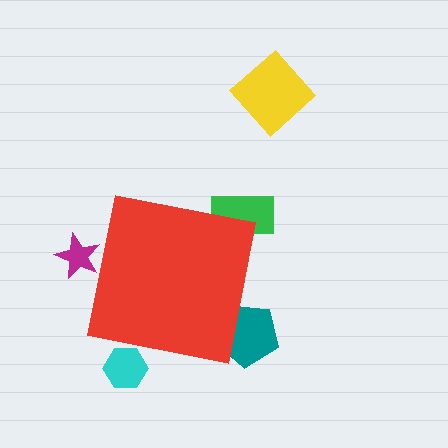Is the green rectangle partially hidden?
Yes, the green rectangle is partially hidden behind the red square.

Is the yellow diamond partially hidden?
No, the yellow diamond is fully visible.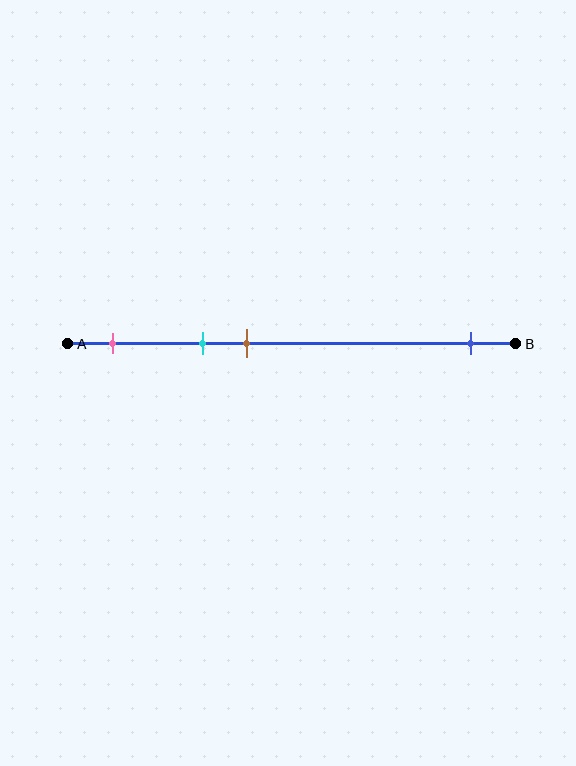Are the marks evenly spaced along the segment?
No, the marks are not evenly spaced.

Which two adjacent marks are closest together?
The cyan and brown marks are the closest adjacent pair.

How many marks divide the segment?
There are 4 marks dividing the segment.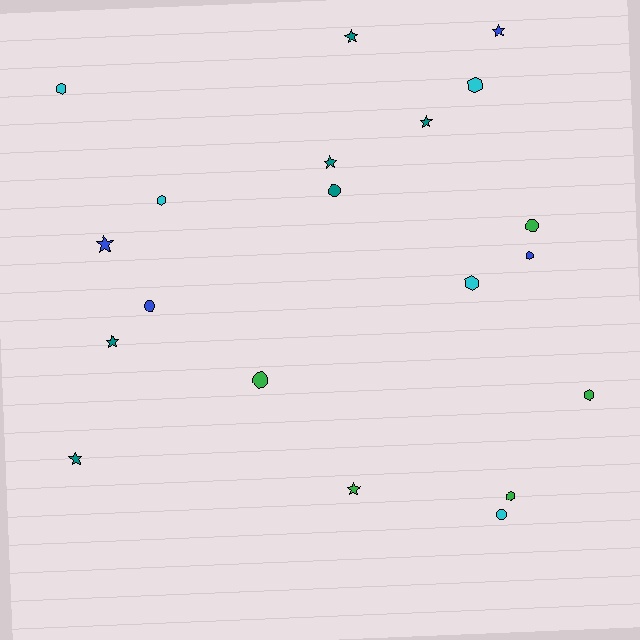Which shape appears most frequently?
Star, with 8 objects.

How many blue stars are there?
There are 2 blue stars.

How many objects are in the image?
There are 20 objects.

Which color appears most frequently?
Teal, with 6 objects.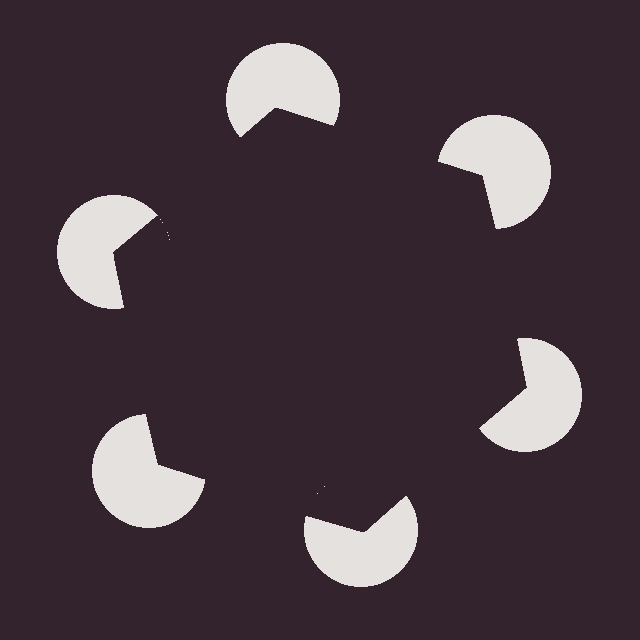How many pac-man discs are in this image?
There are 6 — one at each vertex of the illusory hexagon.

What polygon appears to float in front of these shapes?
An illusory hexagon — its edges are inferred from the aligned wedge cuts in the pac-man discs, not physically drawn.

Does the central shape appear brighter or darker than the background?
It typically appears slightly darker than the background, even though no actual brightness change is drawn.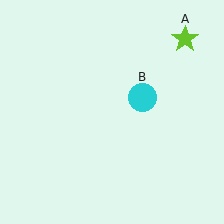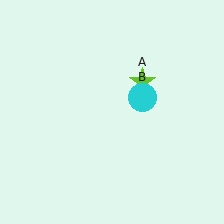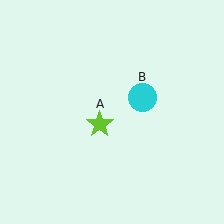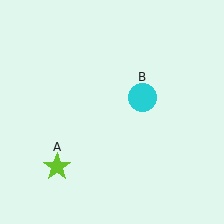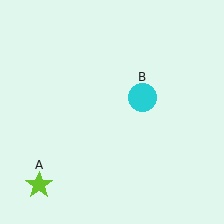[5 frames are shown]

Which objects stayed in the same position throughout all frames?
Cyan circle (object B) remained stationary.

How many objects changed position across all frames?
1 object changed position: lime star (object A).